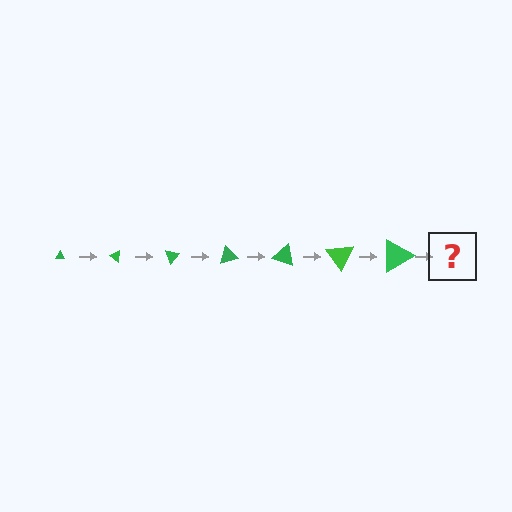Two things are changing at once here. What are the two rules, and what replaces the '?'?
The two rules are that the triangle grows larger each step and it rotates 35 degrees each step. The '?' should be a triangle, larger than the previous one and rotated 245 degrees from the start.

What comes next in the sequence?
The next element should be a triangle, larger than the previous one and rotated 245 degrees from the start.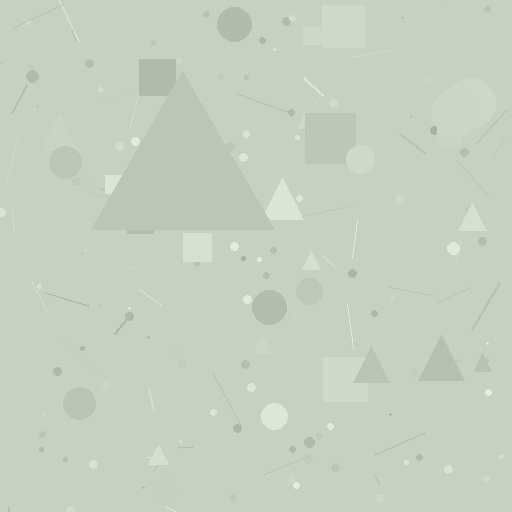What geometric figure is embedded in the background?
A triangle is embedded in the background.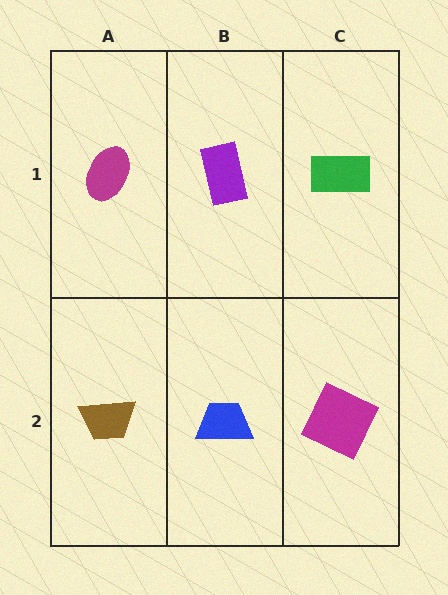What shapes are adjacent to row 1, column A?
A brown trapezoid (row 2, column A), a purple rectangle (row 1, column B).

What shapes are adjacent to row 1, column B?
A blue trapezoid (row 2, column B), a magenta ellipse (row 1, column A), a green rectangle (row 1, column C).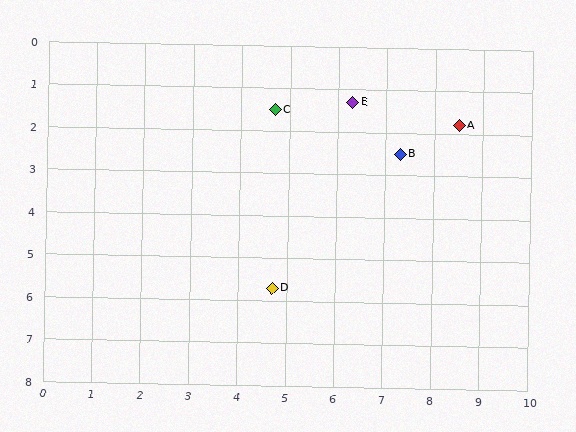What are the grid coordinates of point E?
Point E is at approximately (6.3, 1.3).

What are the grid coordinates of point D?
Point D is at approximately (4.7, 5.7).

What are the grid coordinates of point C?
Point C is at approximately (4.7, 1.5).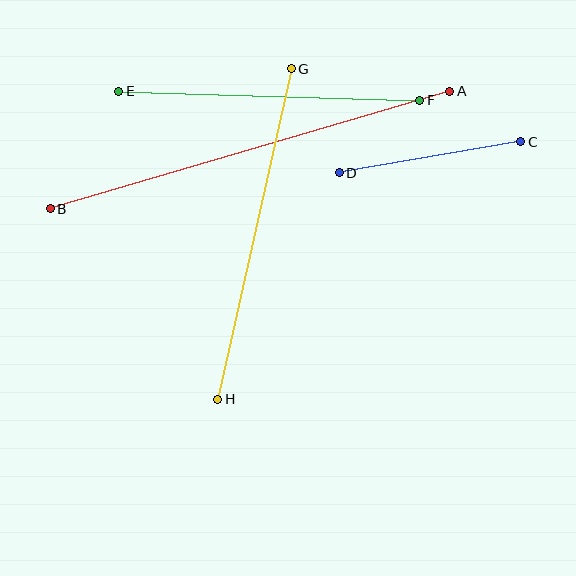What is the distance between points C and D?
The distance is approximately 184 pixels.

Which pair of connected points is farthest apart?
Points A and B are farthest apart.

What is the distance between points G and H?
The distance is approximately 339 pixels.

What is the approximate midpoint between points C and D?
The midpoint is at approximately (430, 157) pixels.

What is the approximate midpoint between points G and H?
The midpoint is at approximately (254, 234) pixels.